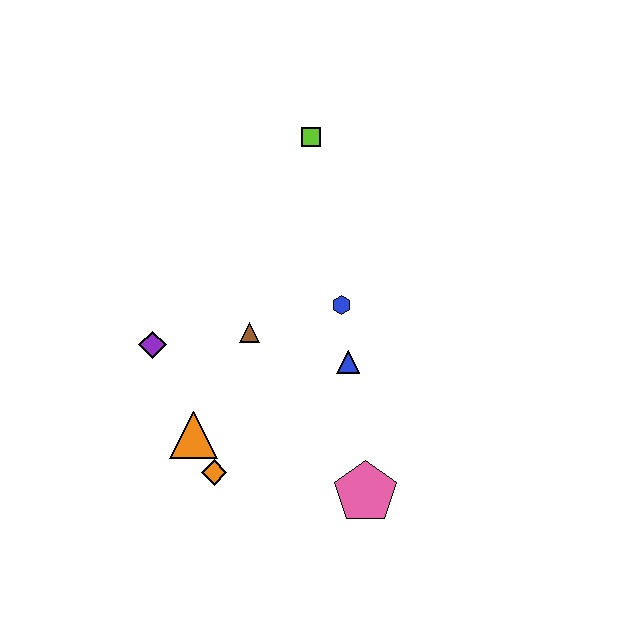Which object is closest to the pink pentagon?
The blue triangle is closest to the pink pentagon.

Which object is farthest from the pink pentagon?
The lime square is farthest from the pink pentagon.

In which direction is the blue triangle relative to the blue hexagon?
The blue triangle is below the blue hexagon.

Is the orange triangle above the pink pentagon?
Yes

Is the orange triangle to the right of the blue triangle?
No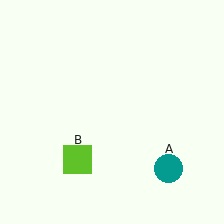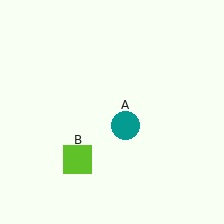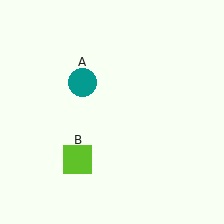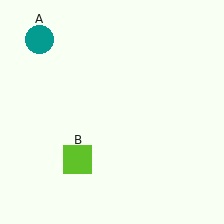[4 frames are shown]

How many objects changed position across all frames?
1 object changed position: teal circle (object A).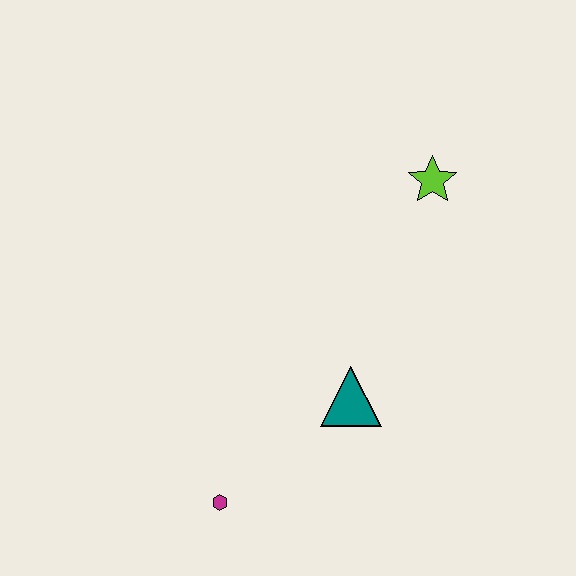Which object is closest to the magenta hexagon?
The teal triangle is closest to the magenta hexagon.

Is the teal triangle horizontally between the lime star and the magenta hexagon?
Yes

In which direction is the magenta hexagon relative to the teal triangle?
The magenta hexagon is to the left of the teal triangle.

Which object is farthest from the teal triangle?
The lime star is farthest from the teal triangle.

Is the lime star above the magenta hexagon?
Yes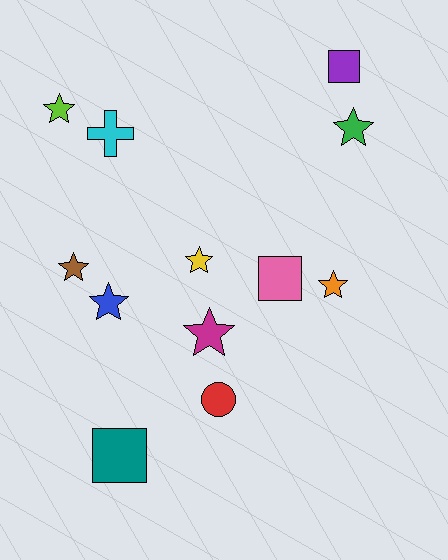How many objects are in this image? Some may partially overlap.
There are 12 objects.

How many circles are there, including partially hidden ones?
There is 1 circle.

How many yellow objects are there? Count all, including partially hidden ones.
There is 1 yellow object.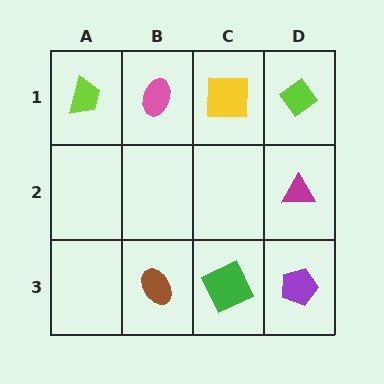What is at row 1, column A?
A lime trapezoid.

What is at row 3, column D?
A purple pentagon.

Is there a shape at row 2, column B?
No, that cell is empty.